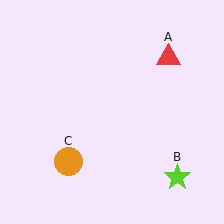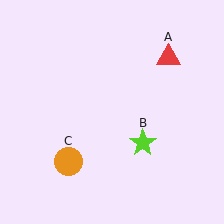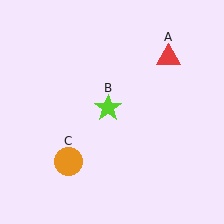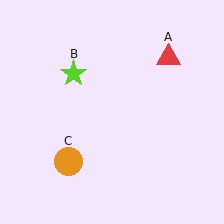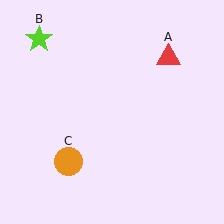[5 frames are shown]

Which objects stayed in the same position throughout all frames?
Red triangle (object A) and orange circle (object C) remained stationary.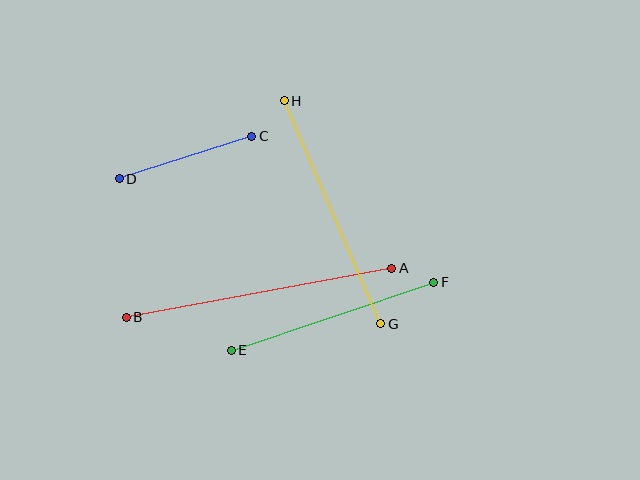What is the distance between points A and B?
The distance is approximately 270 pixels.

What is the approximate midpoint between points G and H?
The midpoint is at approximately (332, 212) pixels.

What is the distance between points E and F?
The distance is approximately 214 pixels.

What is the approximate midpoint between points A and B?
The midpoint is at approximately (259, 293) pixels.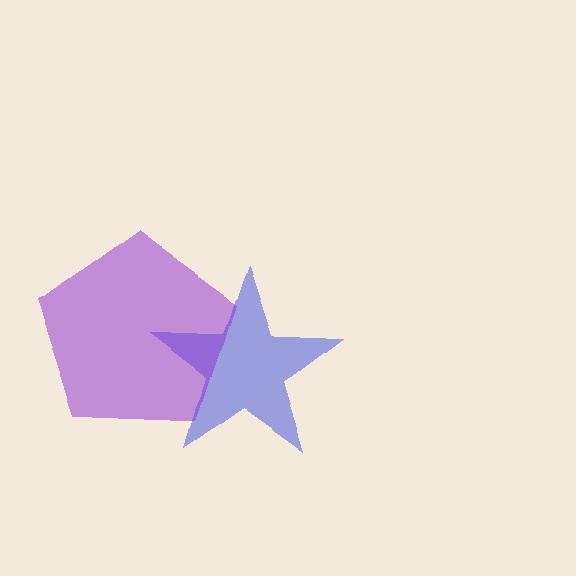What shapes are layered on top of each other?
The layered shapes are: a blue star, a purple pentagon.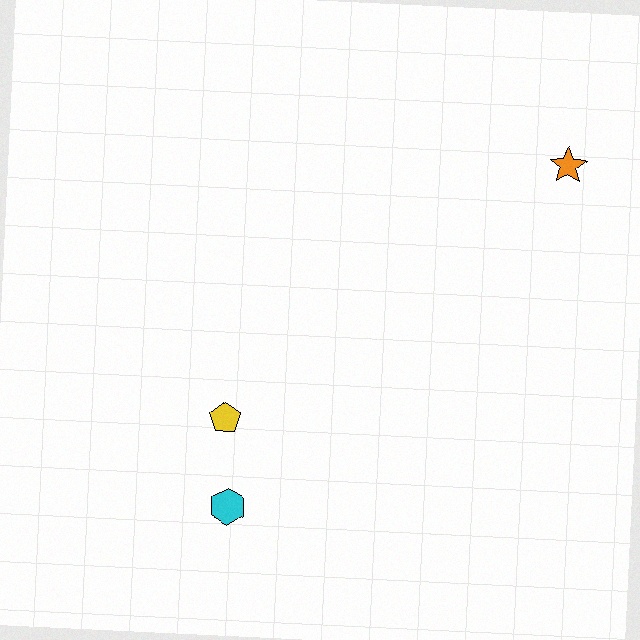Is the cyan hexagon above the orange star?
No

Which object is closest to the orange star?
The yellow pentagon is closest to the orange star.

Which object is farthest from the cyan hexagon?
The orange star is farthest from the cyan hexagon.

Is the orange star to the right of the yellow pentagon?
Yes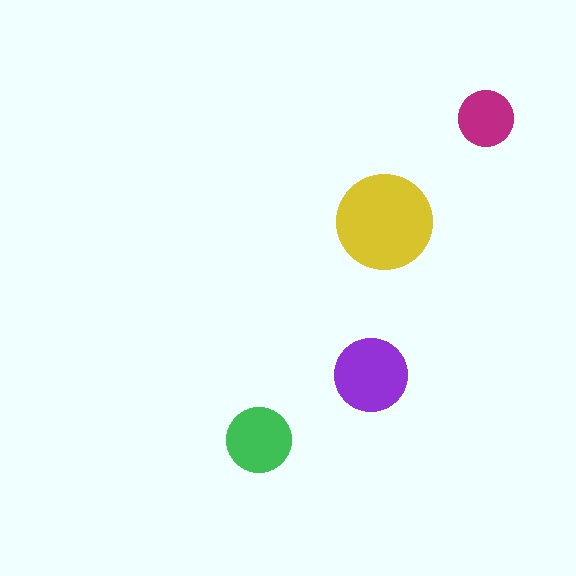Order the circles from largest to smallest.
the yellow one, the purple one, the green one, the magenta one.